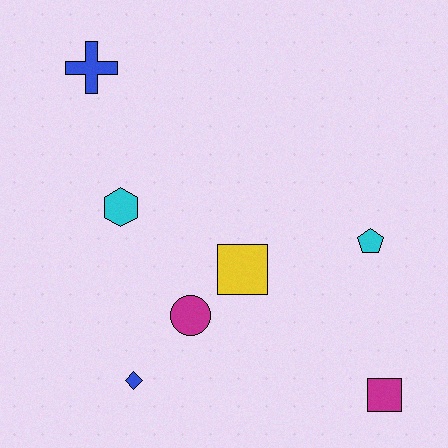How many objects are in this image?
There are 7 objects.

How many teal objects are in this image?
There are no teal objects.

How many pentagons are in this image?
There is 1 pentagon.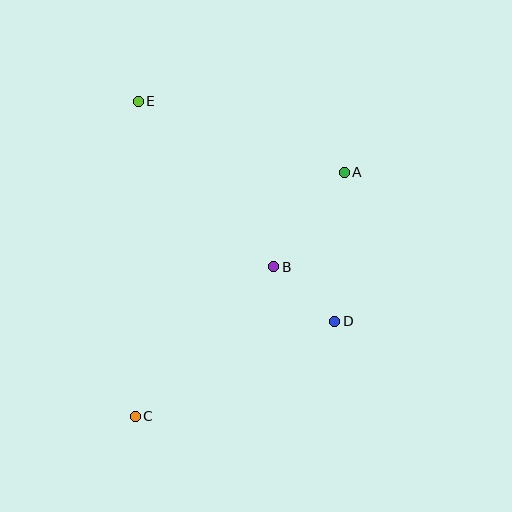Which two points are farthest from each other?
Points A and C are farthest from each other.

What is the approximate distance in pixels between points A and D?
The distance between A and D is approximately 150 pixels.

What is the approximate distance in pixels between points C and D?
The distance between C and D is approximately 221 pixels.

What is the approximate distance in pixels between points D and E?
The distance between D and E is approximately 295 pixels.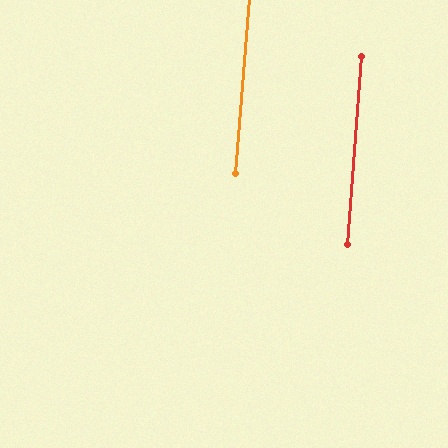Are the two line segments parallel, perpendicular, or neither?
Parallel — their directions differ by only 0.4°.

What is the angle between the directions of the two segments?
Approximately 0 degrees.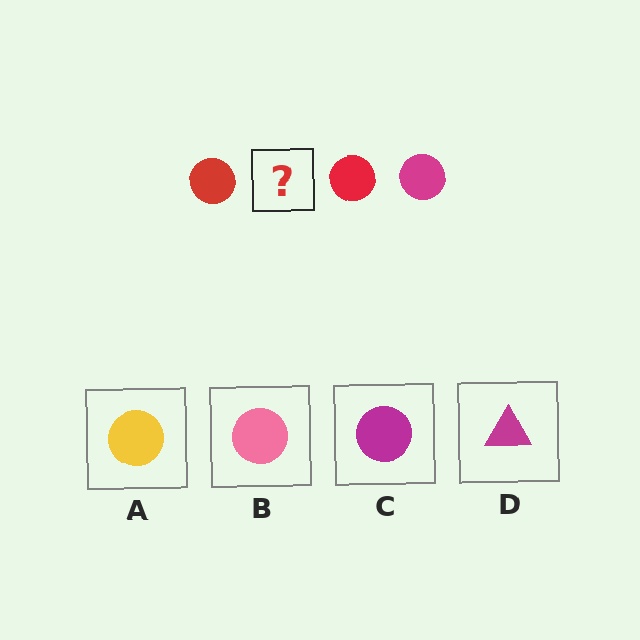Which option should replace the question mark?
Option C.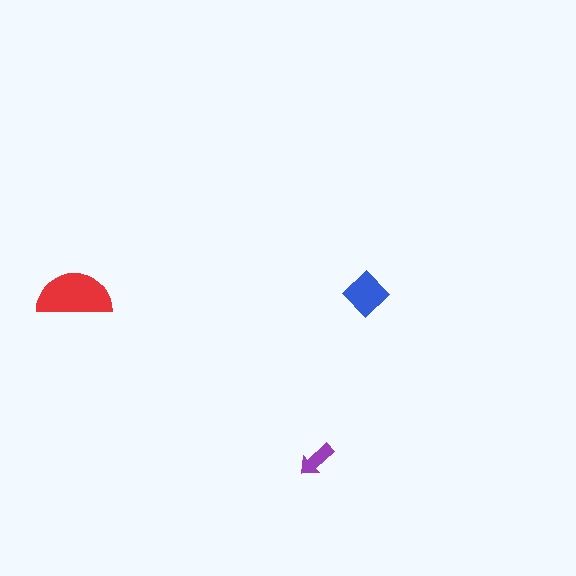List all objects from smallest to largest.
The purple arrow, the blue diamond, the red semicircle.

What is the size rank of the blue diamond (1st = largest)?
2nd.